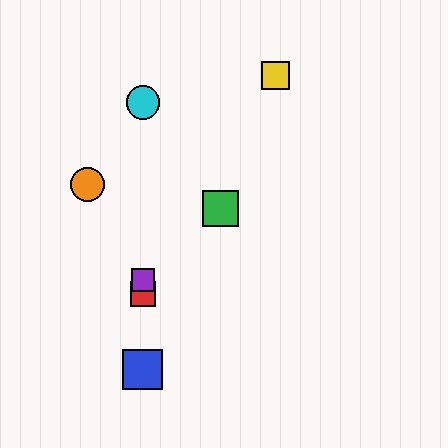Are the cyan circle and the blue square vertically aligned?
Yes, both are at x≈143.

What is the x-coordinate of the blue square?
The blue square is at x≈143.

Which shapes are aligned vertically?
The red square, the blue square, the purple square, the cyan circle are aligned vertically.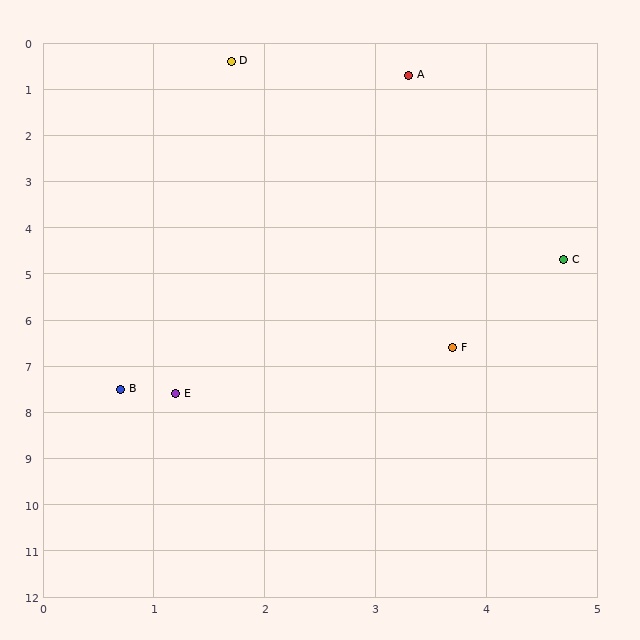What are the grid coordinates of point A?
Point A is at approximately (3.3, 0.7).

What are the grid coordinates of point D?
Point D is at approximately (1.7, 0.4).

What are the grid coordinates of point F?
Point F is at approximately (3.7, 6.6).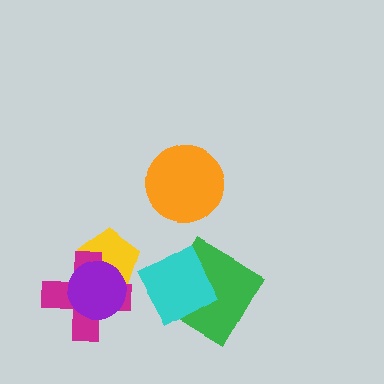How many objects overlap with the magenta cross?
2 objects overlap with the magenta cross.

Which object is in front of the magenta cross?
The purple circle is in front of the magenta cross.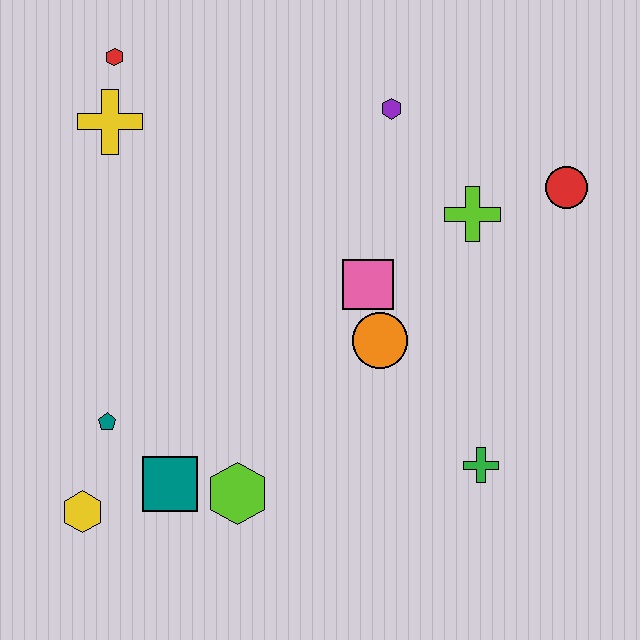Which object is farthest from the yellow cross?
The green cross is farthest from the yellow cross.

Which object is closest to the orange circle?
The pink square is closest to the orange circle.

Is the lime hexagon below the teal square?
Yes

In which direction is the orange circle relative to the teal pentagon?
The orange circle is to the right of the teal pentagon.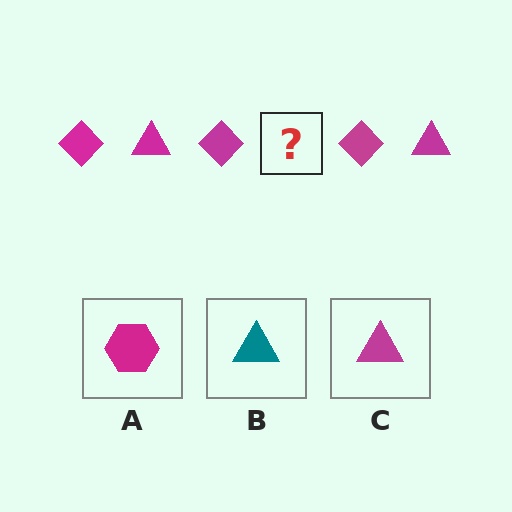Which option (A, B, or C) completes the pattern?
C.